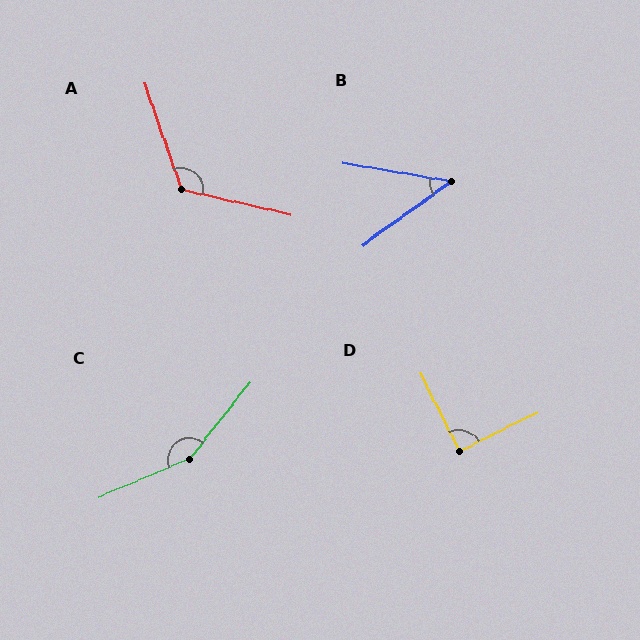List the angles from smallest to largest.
B (45°), D (91°), A (122°), C (151°).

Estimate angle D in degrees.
Approximately 91 degrees.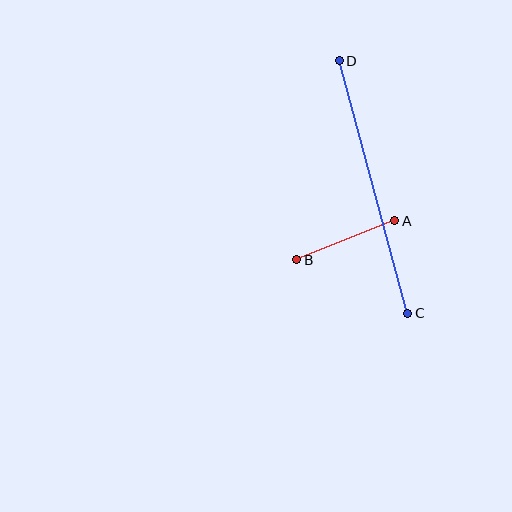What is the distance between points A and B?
The distance is approximately 105 pixels.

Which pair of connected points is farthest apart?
Points C and D are farthest apart.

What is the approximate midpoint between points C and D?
The midpoint is at approximately (373, 187) pixels.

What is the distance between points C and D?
The distance is approximately 262 pixels.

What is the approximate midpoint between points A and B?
The midpoint is at approximately (346, 240) pixels.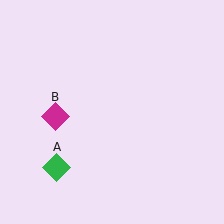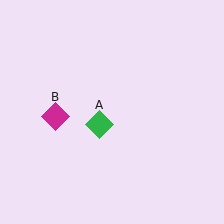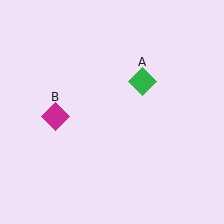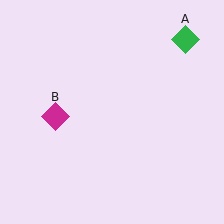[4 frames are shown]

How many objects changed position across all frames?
1 object changed position: green diamond (object A).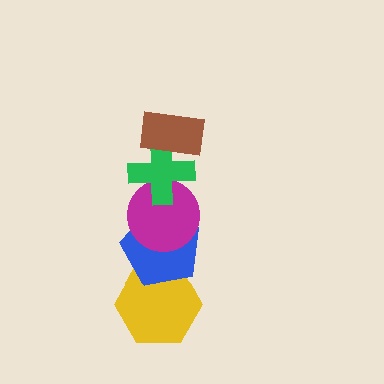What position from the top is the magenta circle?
The magenta circle is 3rd from the top.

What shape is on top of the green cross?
The brown rectangle is on top of the green cross.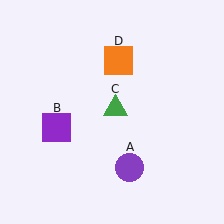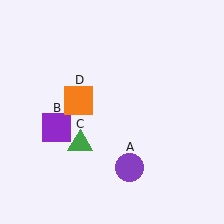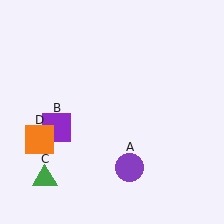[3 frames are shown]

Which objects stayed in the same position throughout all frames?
Purple circle (object A) and purple square (object B) remained stationary.